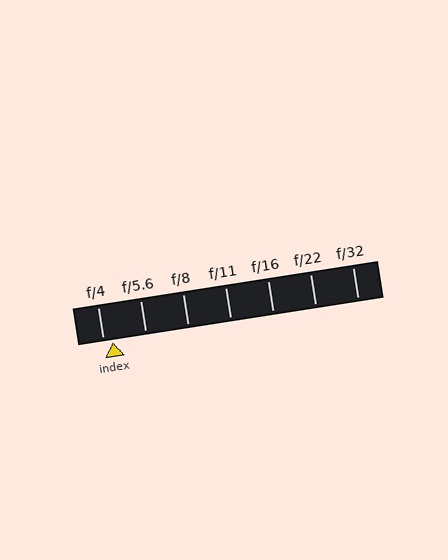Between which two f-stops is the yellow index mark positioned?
The index mark is between f/4 and f/5.6.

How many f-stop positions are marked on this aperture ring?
There are 7 f-stop positions marked.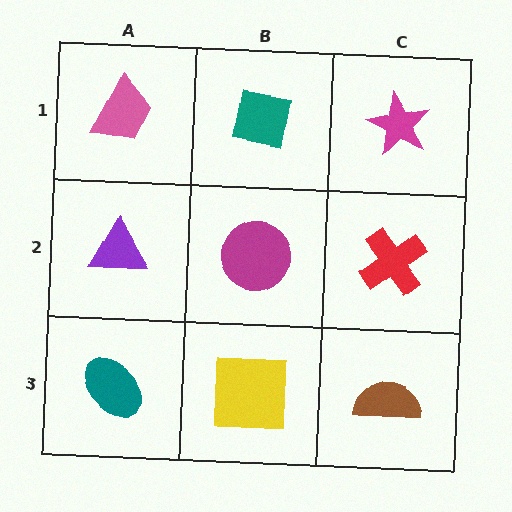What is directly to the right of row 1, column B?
A magenta star.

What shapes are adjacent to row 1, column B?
A magenta circle (row 2, column B), a pink trapezoid (row 1, column A), a magenta star (row 1, column C).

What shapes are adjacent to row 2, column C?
A magenta star (row 1, column C), a brown semicircle (row 3, column C), a magenta circle (row 2, column B).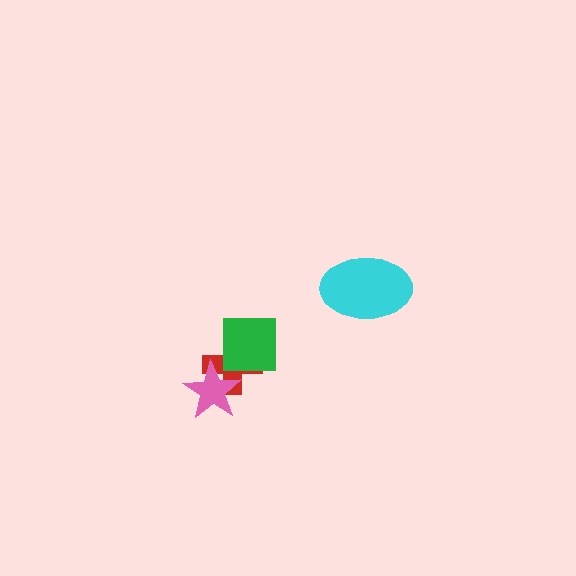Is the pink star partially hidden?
No, no other shape covers it.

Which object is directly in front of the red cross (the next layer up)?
The green square is directly in front of the red cross.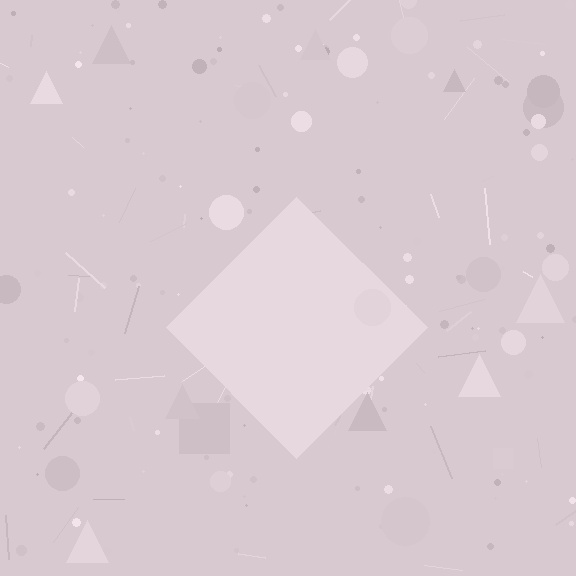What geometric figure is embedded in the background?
A diamond is embedded in the background.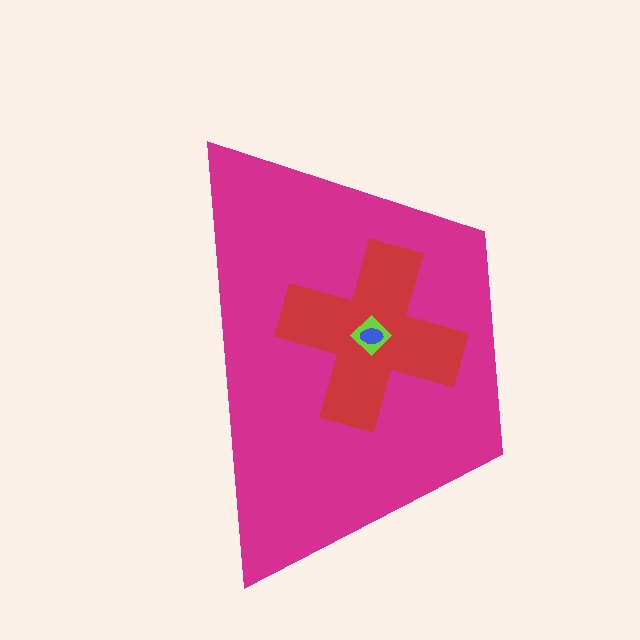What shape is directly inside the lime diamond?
The blue ellipse.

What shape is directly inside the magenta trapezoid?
The red cross.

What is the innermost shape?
The blue ellipse.